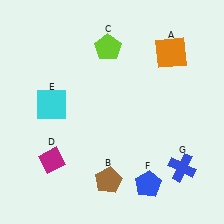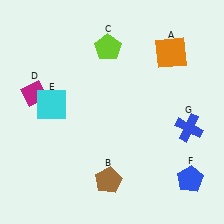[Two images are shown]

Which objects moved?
The objects that moved are: the magenta diamond (D), the blue pentagon (F), the blue cross (G).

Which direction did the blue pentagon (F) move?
The blue pentagon (F) moved right.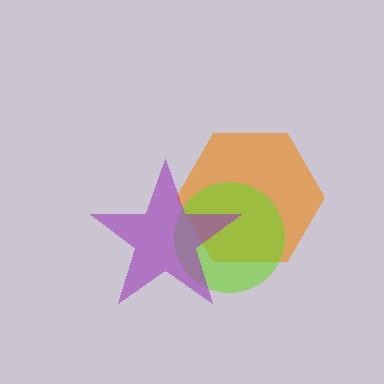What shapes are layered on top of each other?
The layered shapes are: an orange hexagon, a lime circle, a purple star.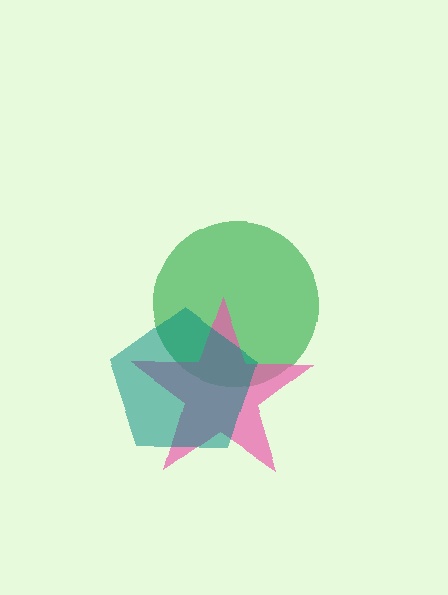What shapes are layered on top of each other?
The layered shapes are: a green circle, a pink star, a teal pentagon.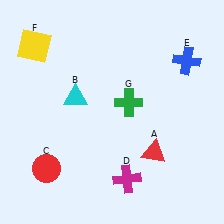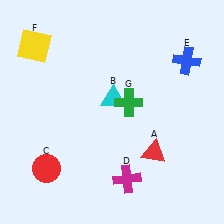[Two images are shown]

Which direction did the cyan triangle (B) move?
The cyan triangle (B) moved right.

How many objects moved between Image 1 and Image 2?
1 object moved between the two images.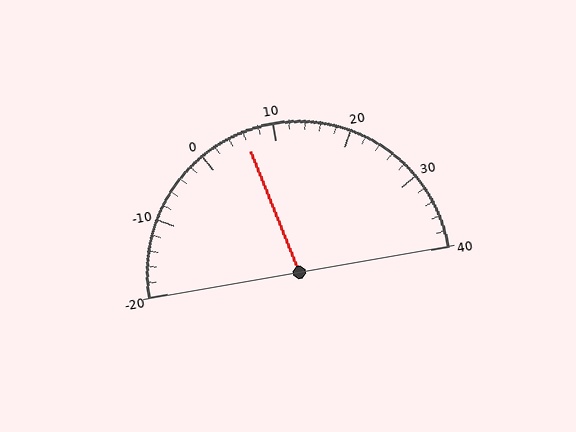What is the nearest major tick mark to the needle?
The nearest major tick mark is 10.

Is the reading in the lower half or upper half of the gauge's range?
The reading is in the lower half of the range (-20 to 40).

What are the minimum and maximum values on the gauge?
The gauge ranges from -20 to 40.